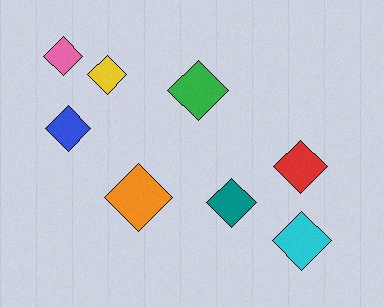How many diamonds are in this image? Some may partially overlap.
There are 8 diamonds.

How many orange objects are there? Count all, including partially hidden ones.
There is 1 orange object.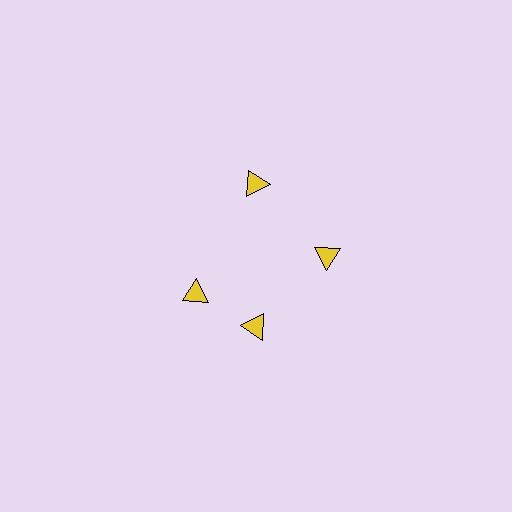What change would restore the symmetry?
The symmetry would be restored by rotating it back into even spacing with its neighbors so that all 4 triangles sit at equal angles and equal distance from the center.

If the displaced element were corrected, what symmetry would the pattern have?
It would have 4-fold rotational symmetry — the pattern would map onto itself every 90 degrees.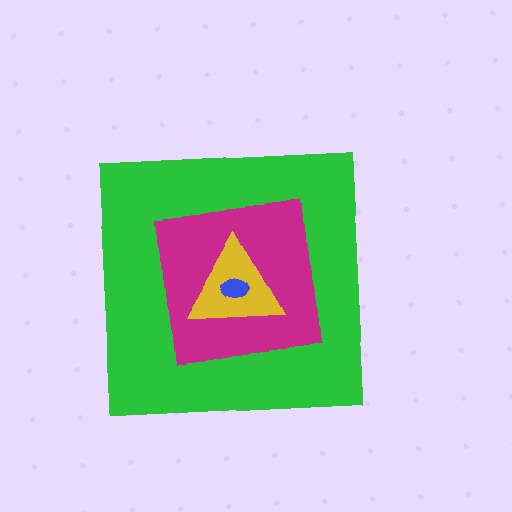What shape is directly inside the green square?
The magenta square.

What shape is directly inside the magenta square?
The yellow triangle.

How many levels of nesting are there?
4.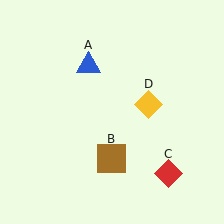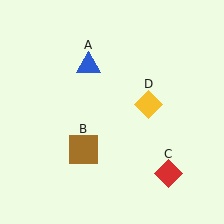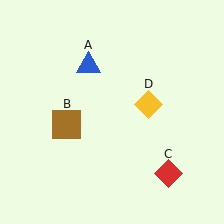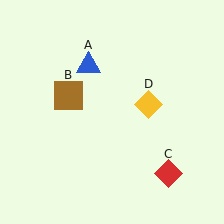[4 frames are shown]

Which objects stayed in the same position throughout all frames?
Blue triangle (object A) and red diamond (object C) and yellow diamond (object D) remained stationary.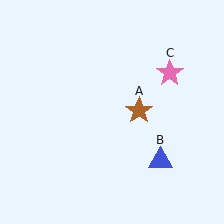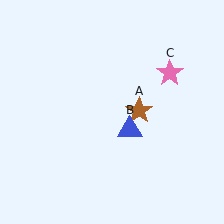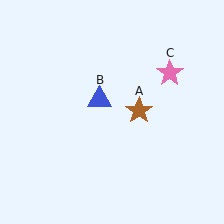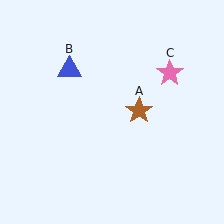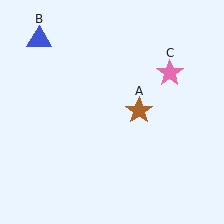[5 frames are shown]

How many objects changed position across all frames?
1 object changed position: blue triangle (object B).